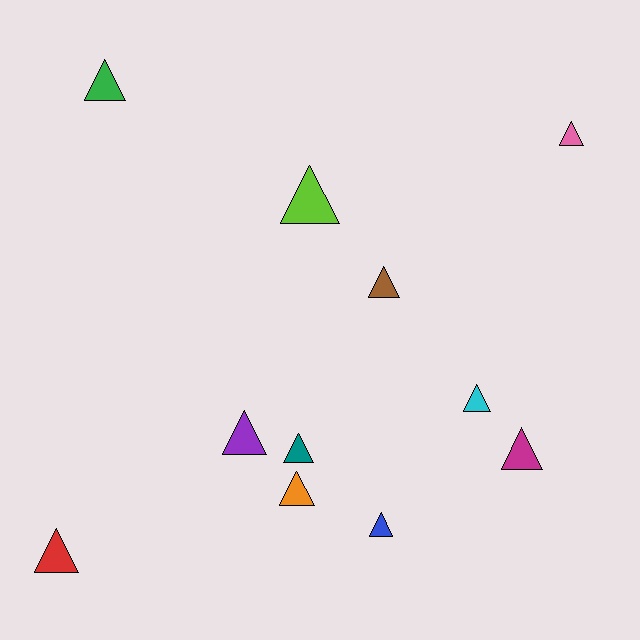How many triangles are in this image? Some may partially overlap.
There are 11 triangles.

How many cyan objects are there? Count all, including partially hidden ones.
There is 1 cyan object.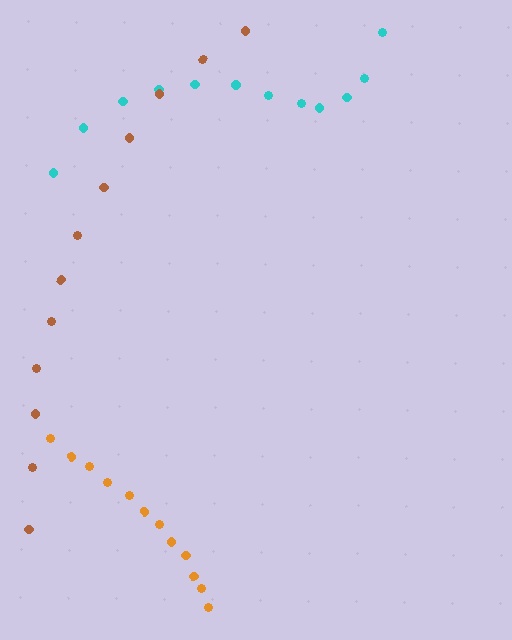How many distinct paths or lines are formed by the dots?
There are 3 distinct paths.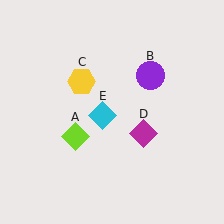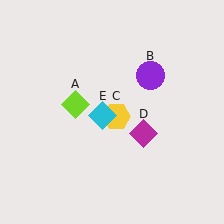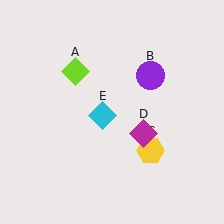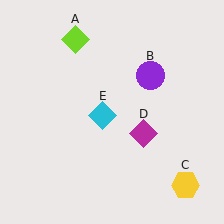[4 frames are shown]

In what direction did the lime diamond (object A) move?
The lime diamond (object A) moved up.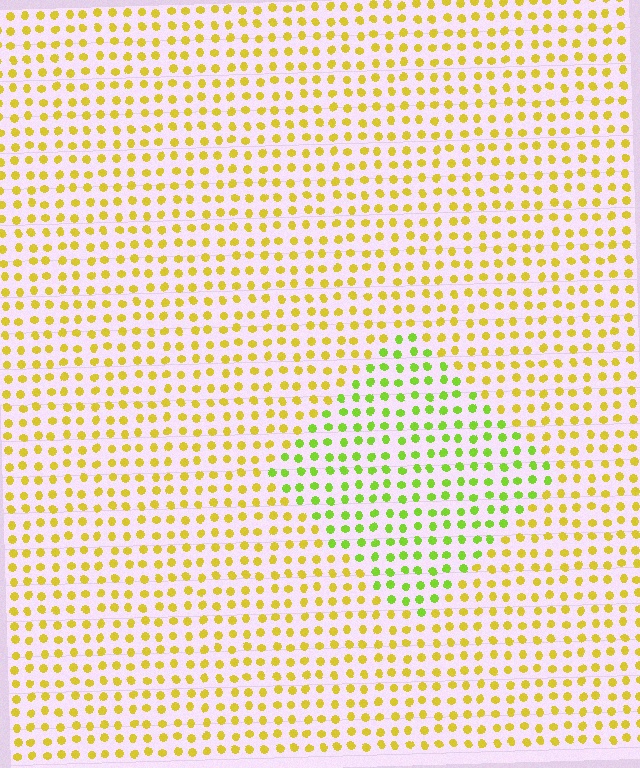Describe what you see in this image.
The image is filled with small yellow elements in a uniform arrangement. A diamond-shaped region is visible where the elements are tinted to a slightly different hue, forming a subtle color boundary.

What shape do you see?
I see a diamond.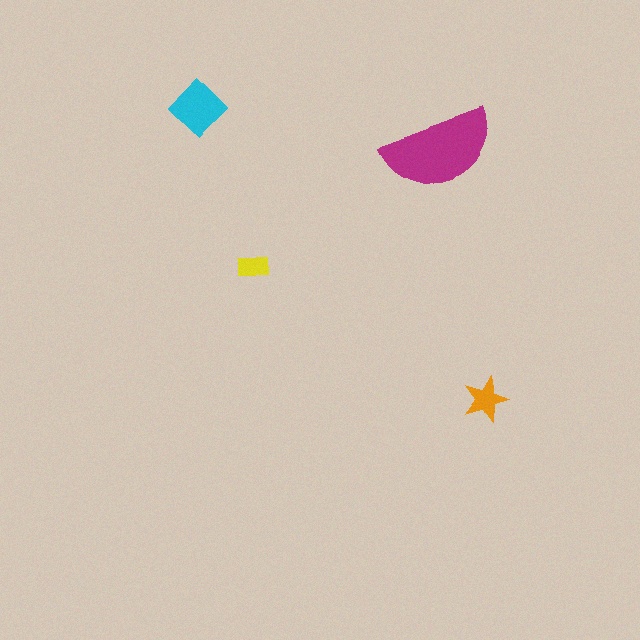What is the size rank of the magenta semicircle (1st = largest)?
1st.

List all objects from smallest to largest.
The yellow rectangle, the orange star, the cyan diamond, the magenta semicircle.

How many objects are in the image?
There are 4 objects in the image.